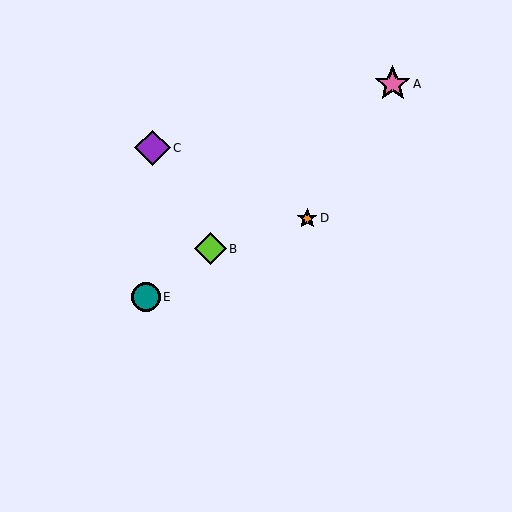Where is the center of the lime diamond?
The center of the lime diamond is at (210, 249).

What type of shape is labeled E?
Shape E is a teal circle.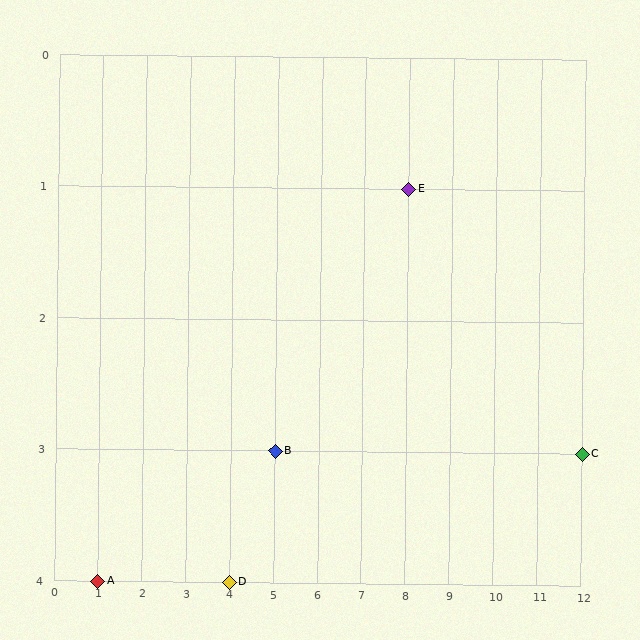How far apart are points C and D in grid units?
Points C and D are 8 columns and 1 row apart (about 8.1 grid units diagonally).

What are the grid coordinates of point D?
Point D is at grid coordinates (4, 4).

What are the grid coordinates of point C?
Point C is at grid coordinates (12, 3).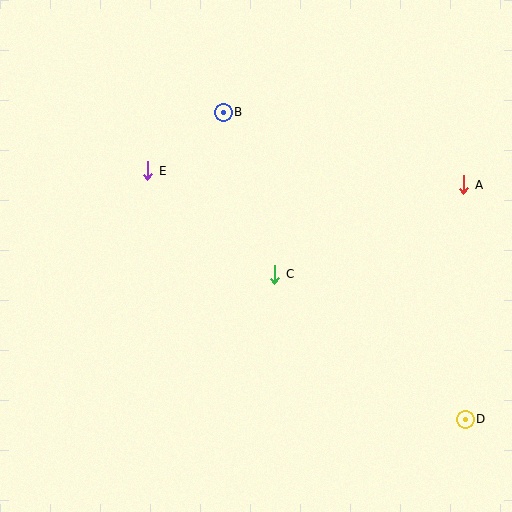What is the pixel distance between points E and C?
The distance between E and C is 164 pixels.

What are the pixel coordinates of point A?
Point A is at (464, 185).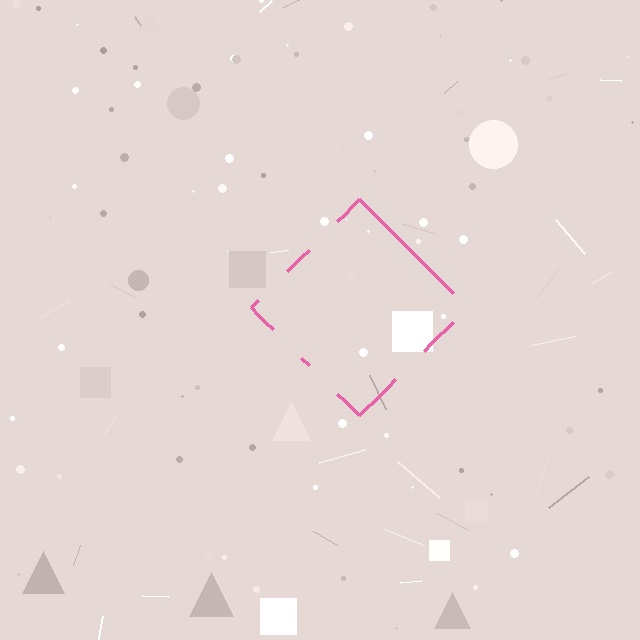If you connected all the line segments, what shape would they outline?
They would outline a diamond.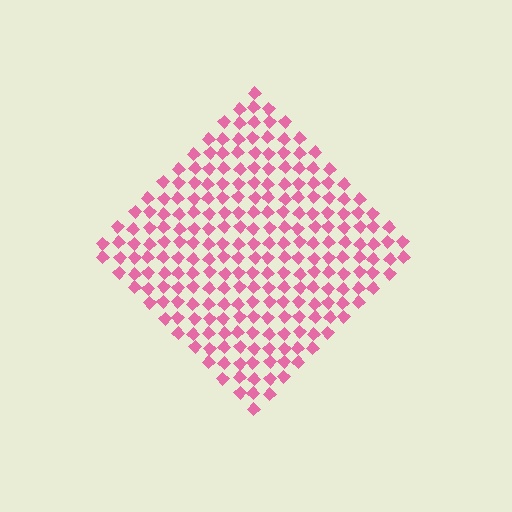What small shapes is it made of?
It is made of small diamonds.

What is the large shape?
The large shape is a diamond.